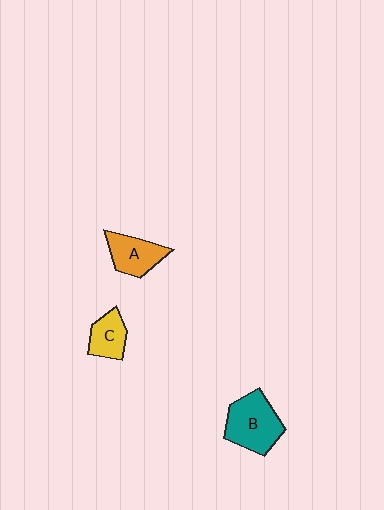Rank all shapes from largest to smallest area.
From largest to smallest: B (teal), A (orange), C (yellow).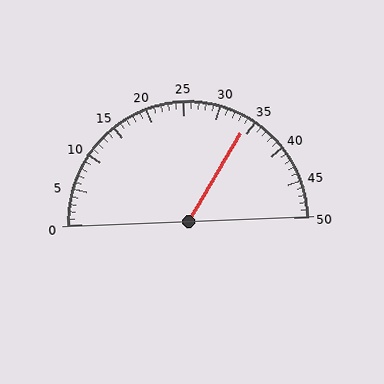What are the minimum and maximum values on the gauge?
The gauge ranges from 0 to 50.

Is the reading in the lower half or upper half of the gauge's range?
The reading is in the upper half of the range (0 to 50).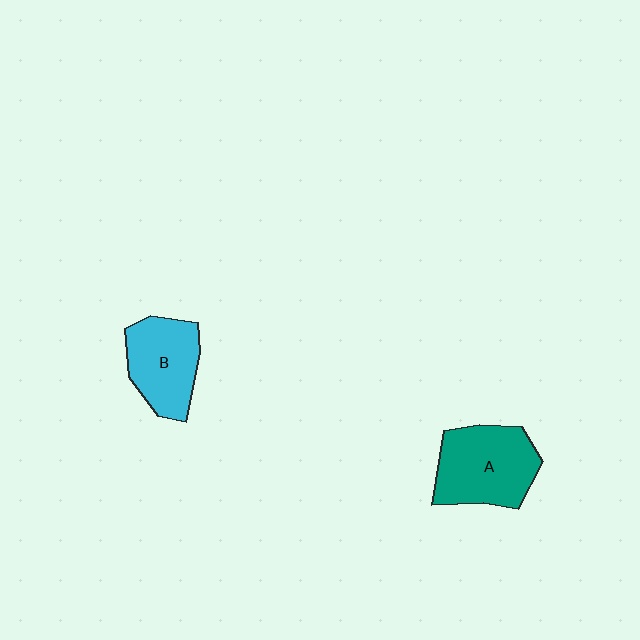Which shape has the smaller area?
Shape B (cyan).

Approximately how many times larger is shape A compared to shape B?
Approximately 1.2 times.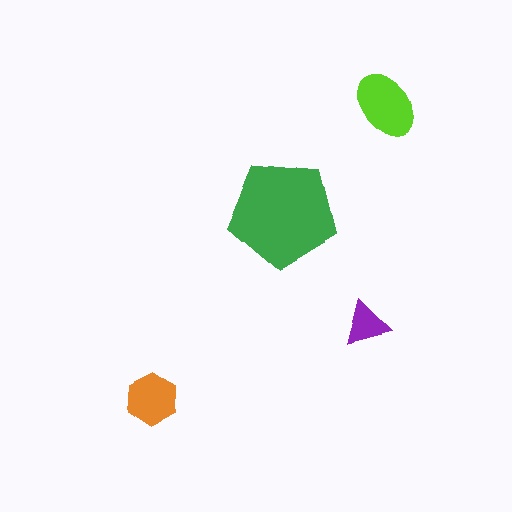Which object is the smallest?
The purple triangle.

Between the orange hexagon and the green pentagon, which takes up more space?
The green pentagon.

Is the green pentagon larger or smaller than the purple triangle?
Larger.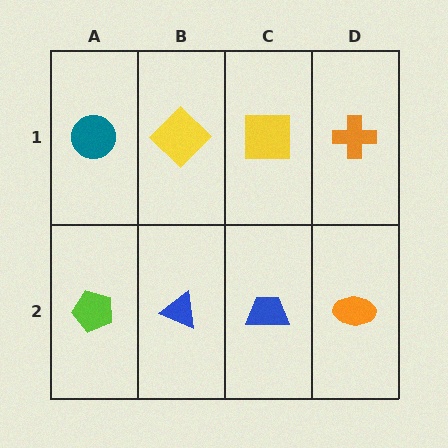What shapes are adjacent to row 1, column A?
A lime pentagon (row 2, column A), a yellow diamond (row 1, column B).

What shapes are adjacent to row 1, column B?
A blue triangle (row 2, column B), a teal circle (row 1, column A), a yellow square (row 1, column C).